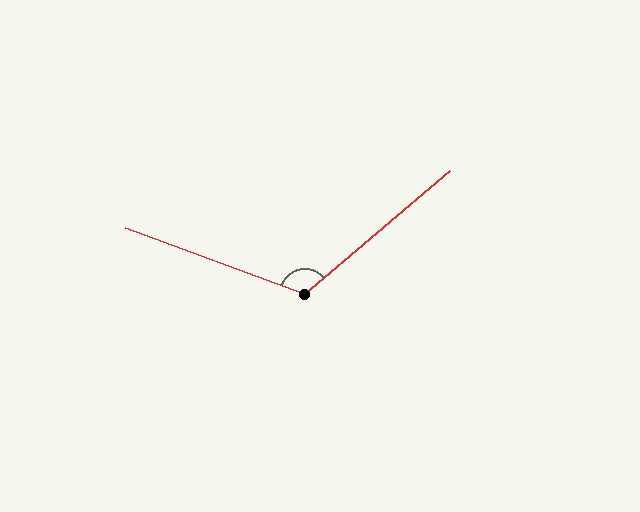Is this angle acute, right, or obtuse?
It is obtuse.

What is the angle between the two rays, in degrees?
Approximately 120 degrees.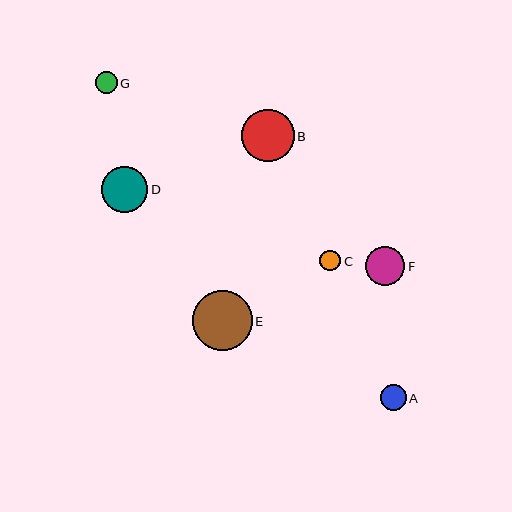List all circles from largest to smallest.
From largest to smallest: E, B, D, F, A, G, C.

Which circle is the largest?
Circle E is the largest with a size of approximately 60 pixels.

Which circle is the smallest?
Circle C is the smallest with a size of approximately 21 pixels.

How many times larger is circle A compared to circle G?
Circle A is approximately 1.2 times the size of circle G.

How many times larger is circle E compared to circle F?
Circle E is approximately 1.5 times the size of circle F.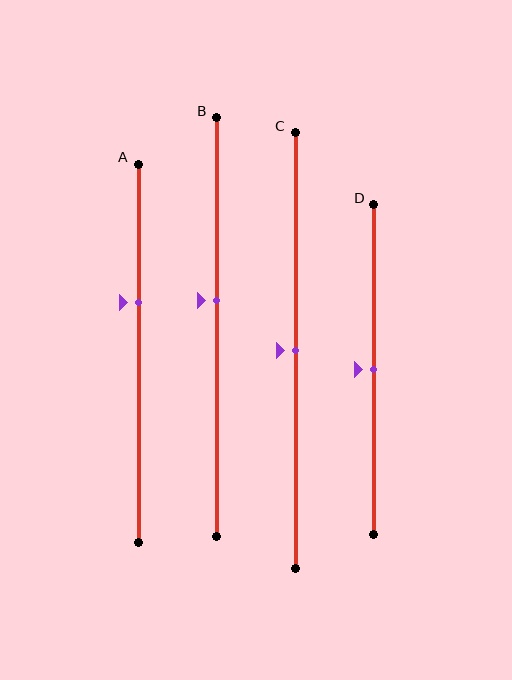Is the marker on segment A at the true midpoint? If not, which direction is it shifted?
No, the marker on segment A is shifted upward by about 14% of the segment length.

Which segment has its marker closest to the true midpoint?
Segment C has its marker closest to the true midpoint.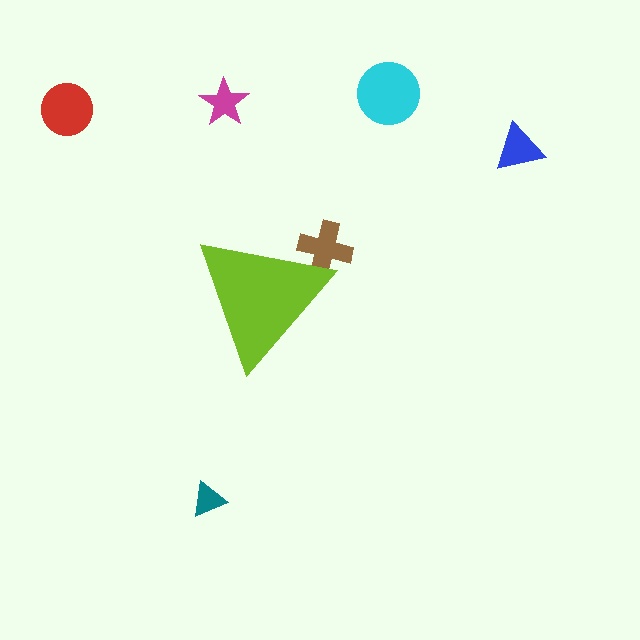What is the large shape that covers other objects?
A lime triangle.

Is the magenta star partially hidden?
No, the magenta star is fully visible.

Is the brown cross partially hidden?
Yes, the brown cross is partially hidden behind the lime triangle.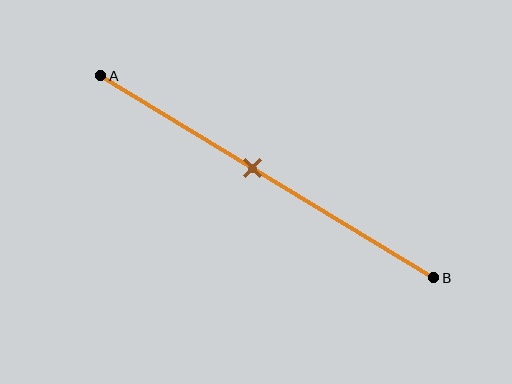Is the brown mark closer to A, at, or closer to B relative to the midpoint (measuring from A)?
The brown mark is closer to point A than the midpoint of segment AB.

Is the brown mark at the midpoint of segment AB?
No, the mark is at about 45% from A, not at the 50% midpoint.